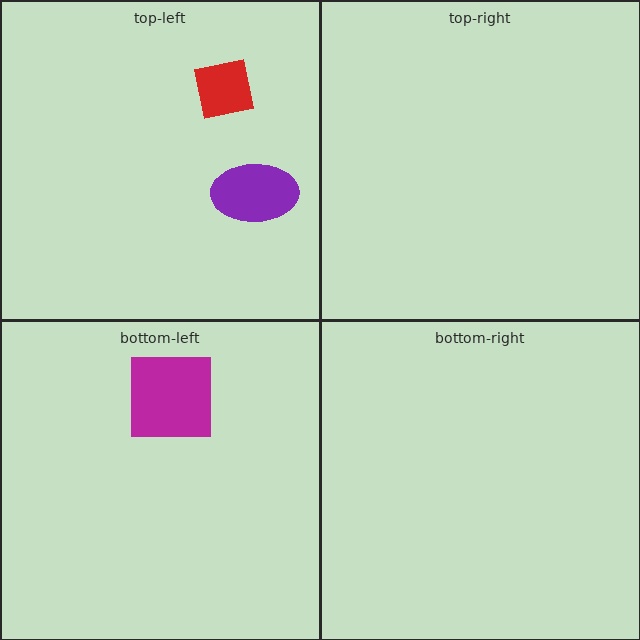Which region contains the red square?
The top-left region.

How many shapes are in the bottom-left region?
1.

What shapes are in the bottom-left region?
The magenta square.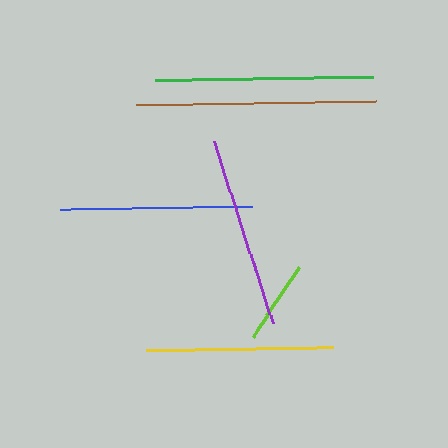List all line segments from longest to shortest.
From longest to shortest: brown, green, blue, purple, yellow, lime.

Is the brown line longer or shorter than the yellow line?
The brown line is longer than the yellow line.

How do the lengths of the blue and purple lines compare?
The blue and purple lines are approximately the same length.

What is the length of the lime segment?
The lime segment is approximately 83 pixels long.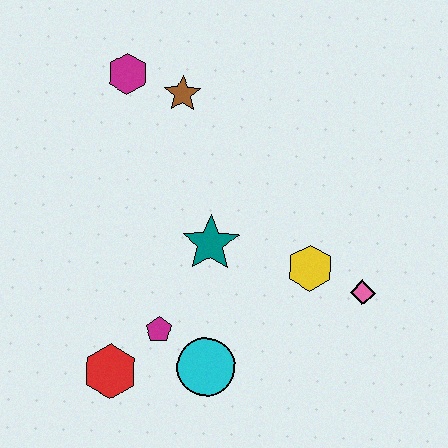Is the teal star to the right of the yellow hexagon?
No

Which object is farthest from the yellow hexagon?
The magenta hexagon is farthest from the yellow hexagon.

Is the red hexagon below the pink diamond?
Yes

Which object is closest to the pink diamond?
The yellow hexagon is closest to the pink diamond.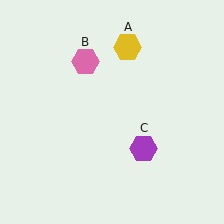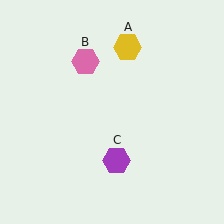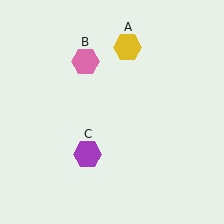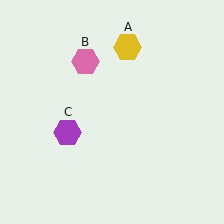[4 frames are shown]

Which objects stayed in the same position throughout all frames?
Yellow hexagon (object A) and pink hexagon (object B) remained stationary.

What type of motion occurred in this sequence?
The purple hexagon (object C) rotated clockwise around the center of the scene.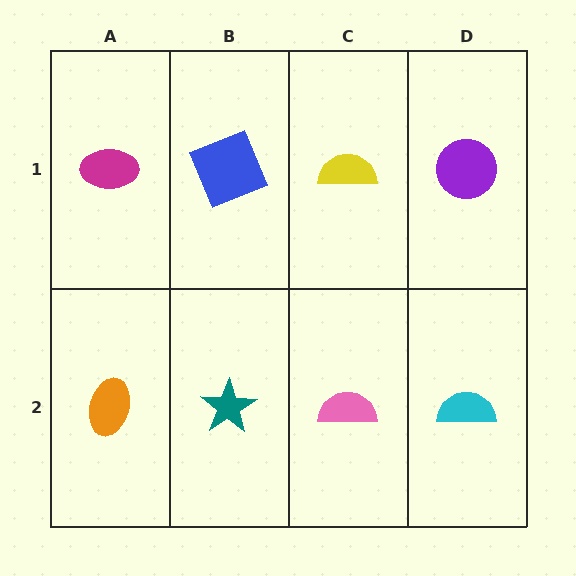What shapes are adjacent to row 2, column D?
A purple circle (row 1, column D), a pink semicircle (row 2, column C).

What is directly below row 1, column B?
A teal star.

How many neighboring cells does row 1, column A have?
2.